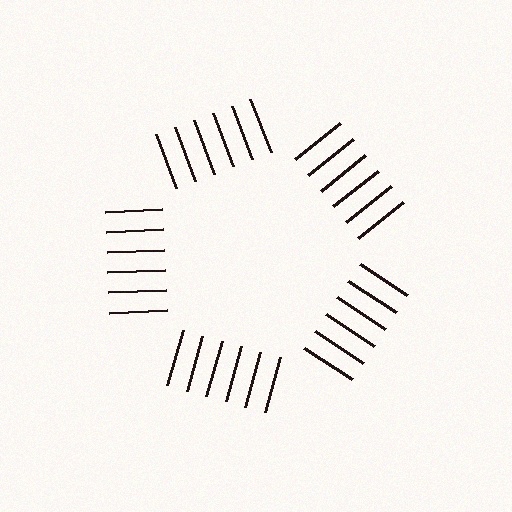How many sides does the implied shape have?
5 sides — the line-ends trace a pentagon.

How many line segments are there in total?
30 — 6 along each of the 5 edges.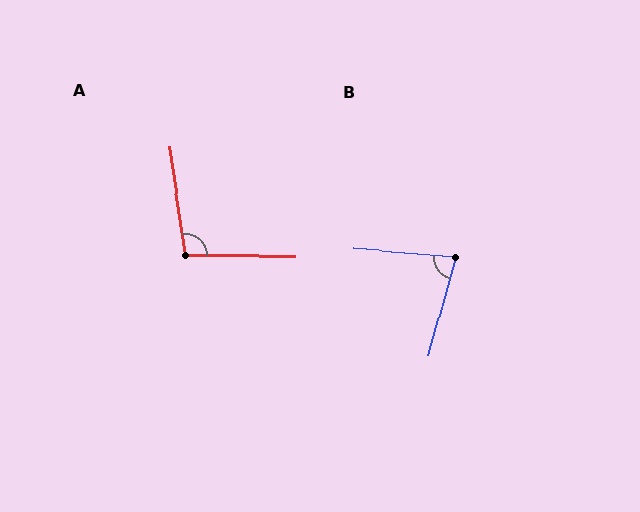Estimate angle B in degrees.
Approximately 79 degrees.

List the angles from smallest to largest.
B (79°), A (99°).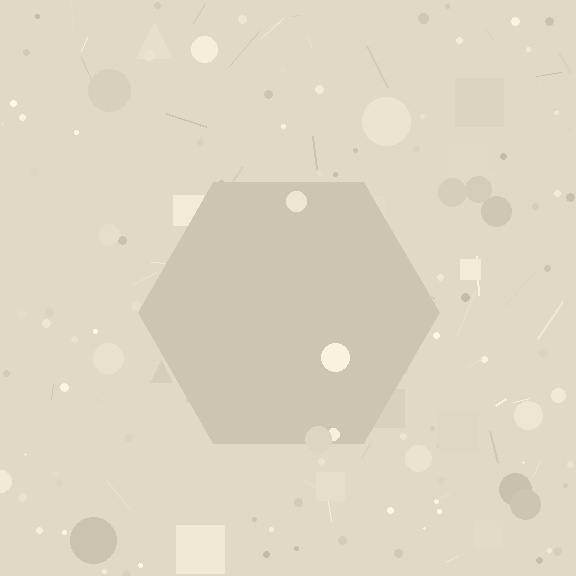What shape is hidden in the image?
A hexagon is hidden in the image.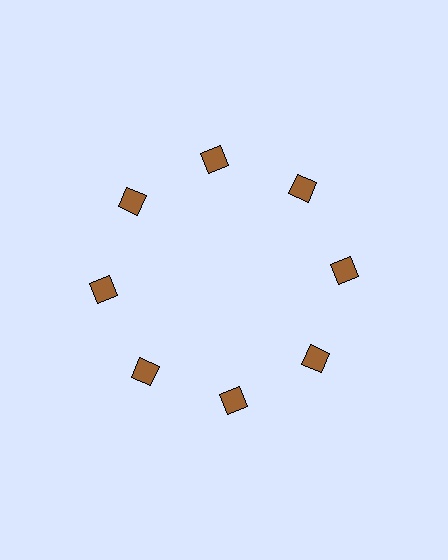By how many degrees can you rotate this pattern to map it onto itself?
The pattern maps onto itself every 45 degrees of rotation.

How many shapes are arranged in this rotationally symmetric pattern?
There are 8 shapes, arranged in 8 groups of 1.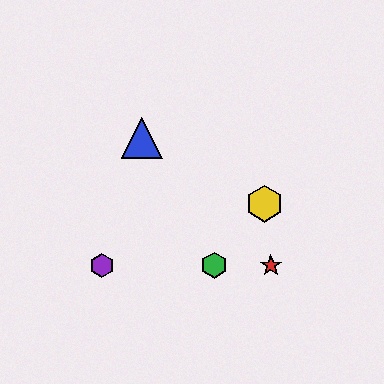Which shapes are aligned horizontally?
The red star, the green hexagon, the purple hexagon are aligned horizontally.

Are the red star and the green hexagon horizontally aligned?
Yes, both are at y≈265.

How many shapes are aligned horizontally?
3 shapes (the red star, the green hexagon, the purple hexagon) are aligned horizontally.